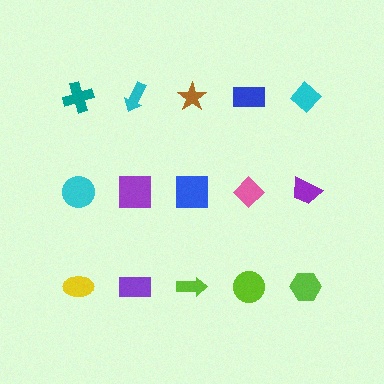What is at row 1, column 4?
A blue rectangle.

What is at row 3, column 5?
A lime hexagon.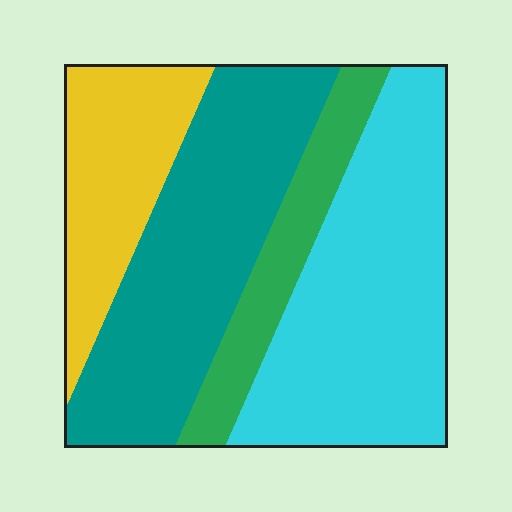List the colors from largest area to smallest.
From largest to smallest: cyan, teal, yellow, green.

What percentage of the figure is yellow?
Yellow takes up about one sixth (1/6) of the figure.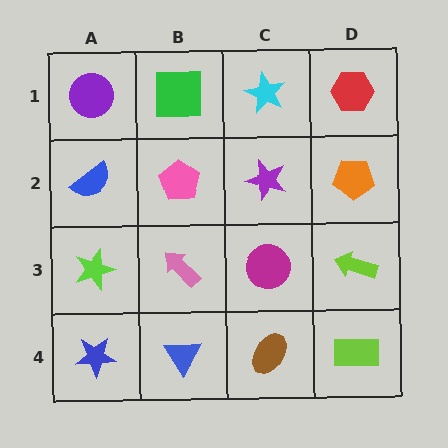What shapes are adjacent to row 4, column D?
A lime arrow (row 3, column D), a brown ellipse (row 4, column C).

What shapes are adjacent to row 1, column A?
A blue semicircle (row 2, column A), a green square (row 1, column B).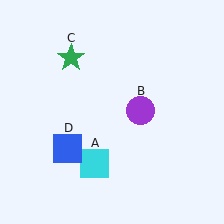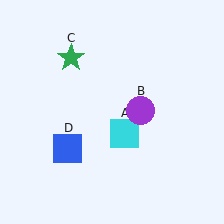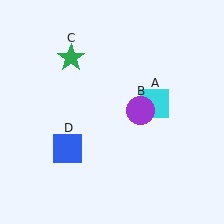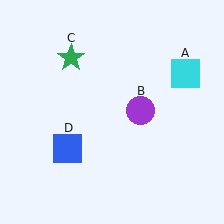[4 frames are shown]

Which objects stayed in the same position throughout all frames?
Purple circle (object B) and green star (object C) and blue square (object D) remained stationary.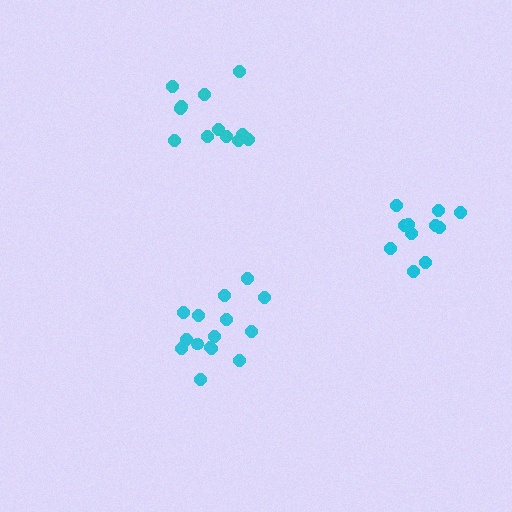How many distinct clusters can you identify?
There are 3 distinct clusters.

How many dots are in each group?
Group 1: 12 dots, Group 2: 11 dots, Group 3: 15 dots (38 total).